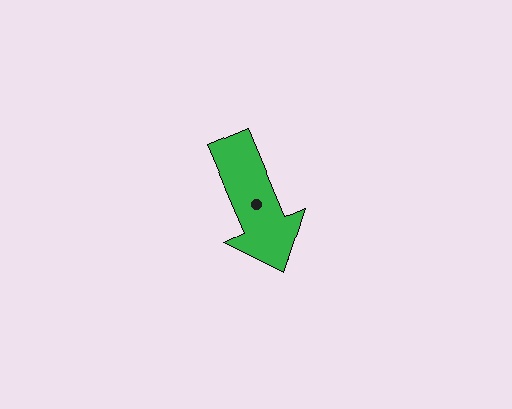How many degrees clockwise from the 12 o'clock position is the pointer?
Approximately 157 degrees.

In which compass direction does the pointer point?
Southeast.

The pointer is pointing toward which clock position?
Roughly 5 o'clock.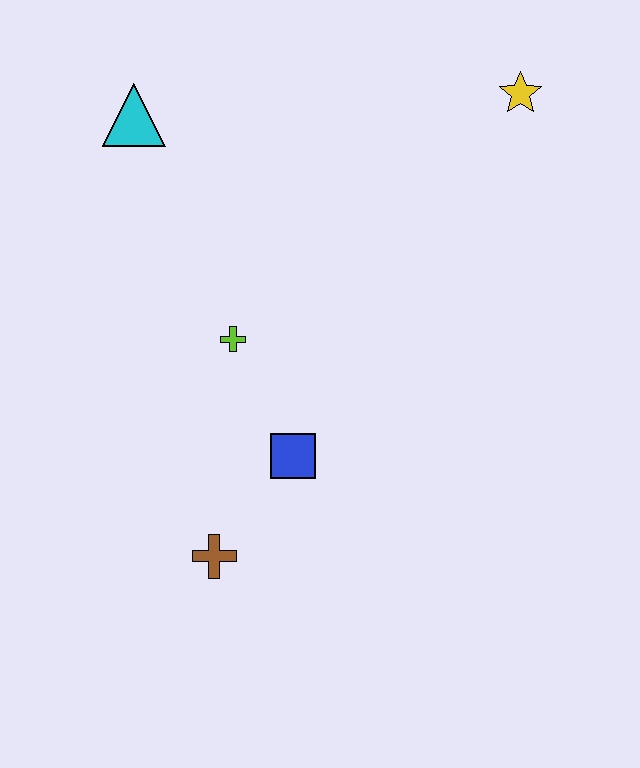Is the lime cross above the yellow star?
No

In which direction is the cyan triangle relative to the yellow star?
The cyan triangle is to the left of the yellow star.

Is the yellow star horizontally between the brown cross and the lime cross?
No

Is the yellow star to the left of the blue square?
No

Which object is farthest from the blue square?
The yellow star is farthest from the blue square.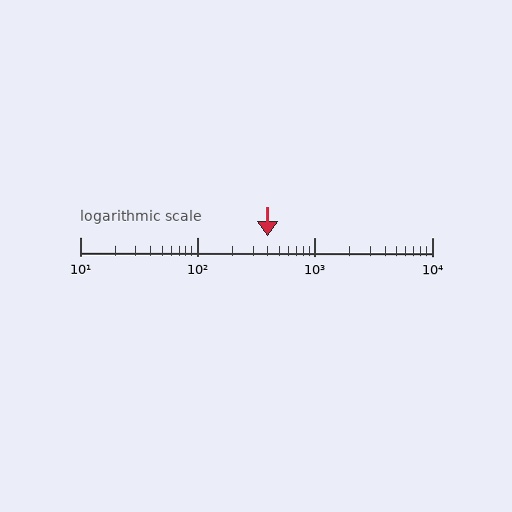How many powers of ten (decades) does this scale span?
The scale spans 3 decades, from 10 to 10000.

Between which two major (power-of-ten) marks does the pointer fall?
The pointer is between 100 and 1000.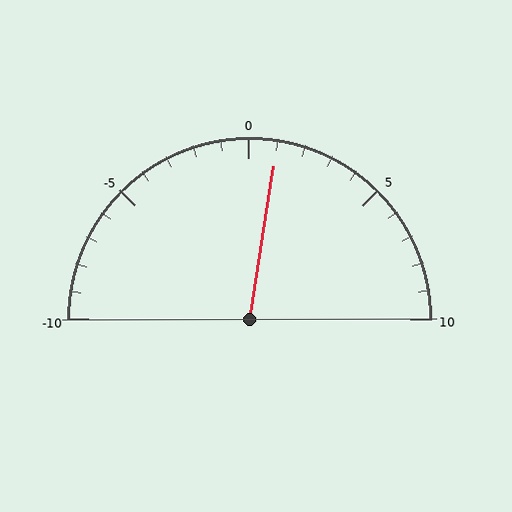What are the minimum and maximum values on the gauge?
The gauge ranges from -10 to 10.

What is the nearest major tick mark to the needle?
The nearest major tick mark is 0.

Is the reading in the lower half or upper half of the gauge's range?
The reading is in the upper half of the range (-10 to 10).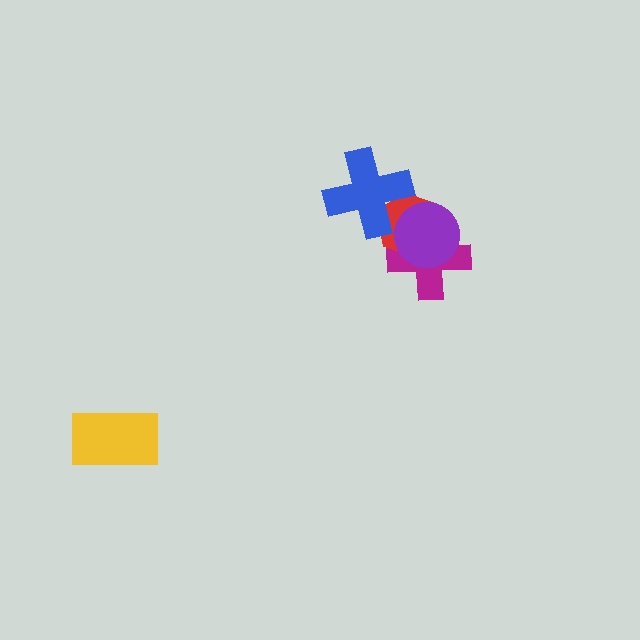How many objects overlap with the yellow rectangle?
0 objects overlap with the yellow rectangle.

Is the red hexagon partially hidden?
Yes, it is partially covered by another shape.